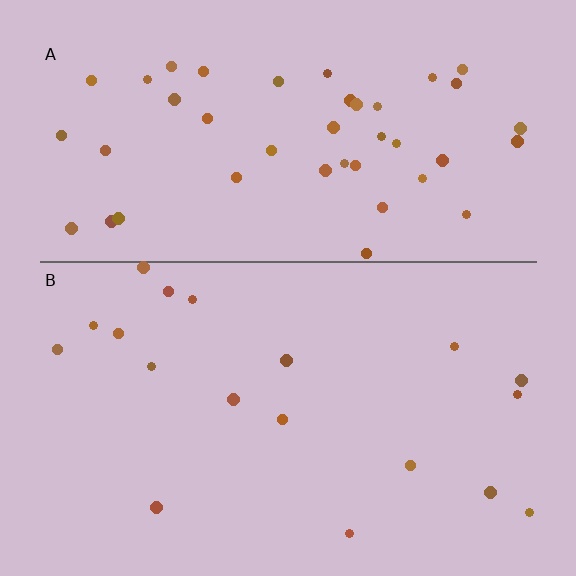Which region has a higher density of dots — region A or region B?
A (the top).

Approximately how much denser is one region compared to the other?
Approximately 2.4× — region A over region B.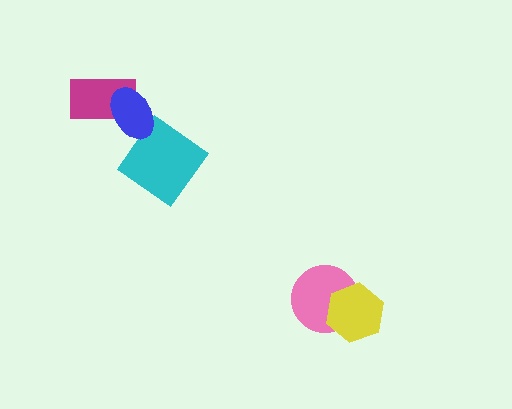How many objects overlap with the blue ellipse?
2 objects overlap with the blue ellipse.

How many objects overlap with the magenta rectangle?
1 object overlaps with the magenta rectangle.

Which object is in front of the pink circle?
The yellow hexagon is in front of the pink circle.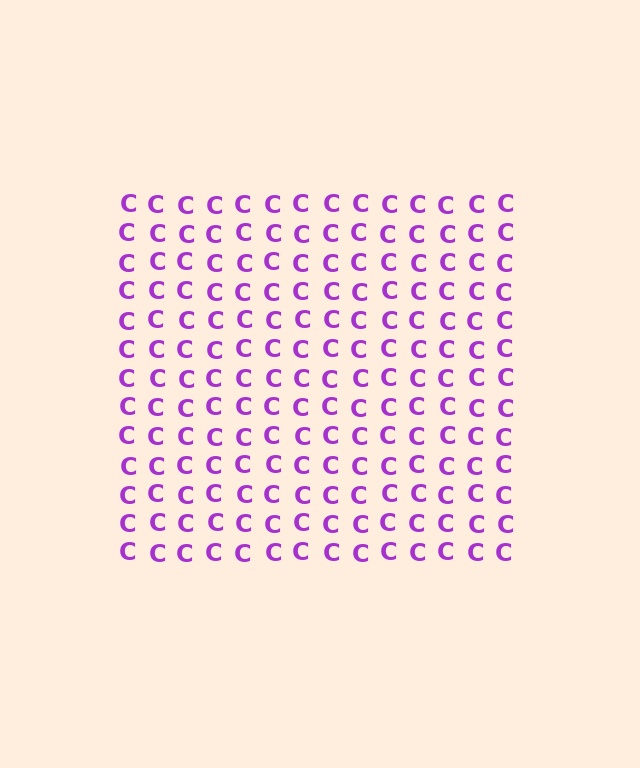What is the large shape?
The large shape is a square.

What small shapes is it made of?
It is made of small letter C's.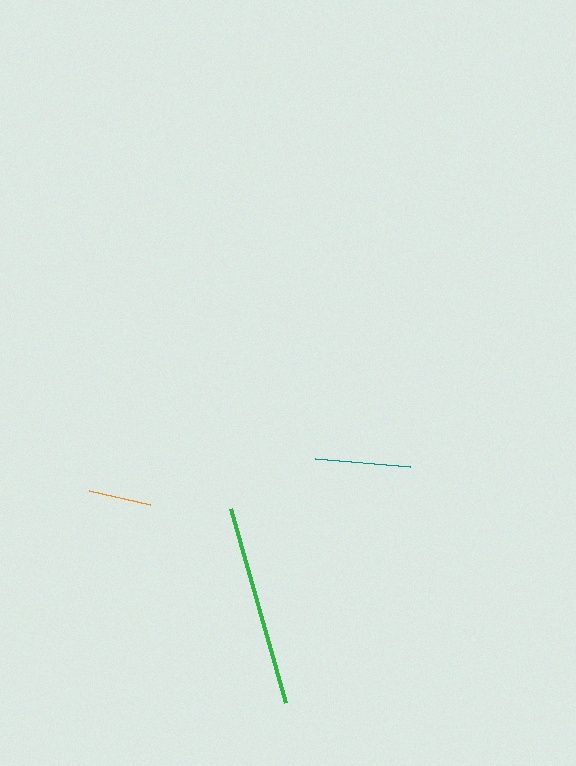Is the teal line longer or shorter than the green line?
The green line is longer than the teal line.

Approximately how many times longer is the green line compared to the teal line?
The green line is approximately 2.1 times the length of the teal line.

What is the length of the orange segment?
The orange segment is approximately 62 pixels long.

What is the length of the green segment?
The green segment is approximately 201 pixels long.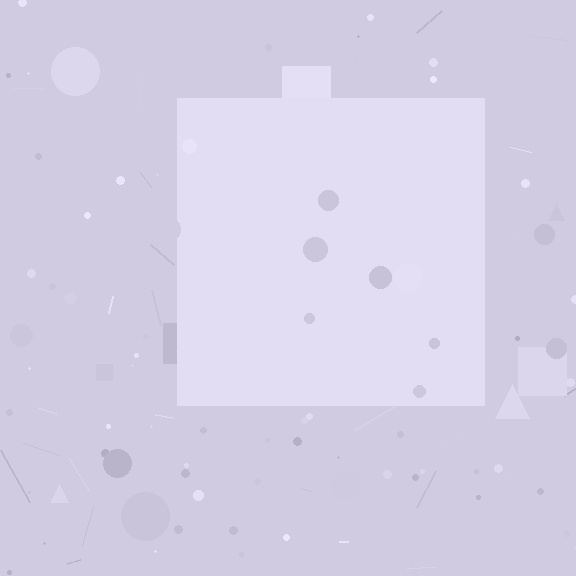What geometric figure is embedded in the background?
A square is embedded in the background.